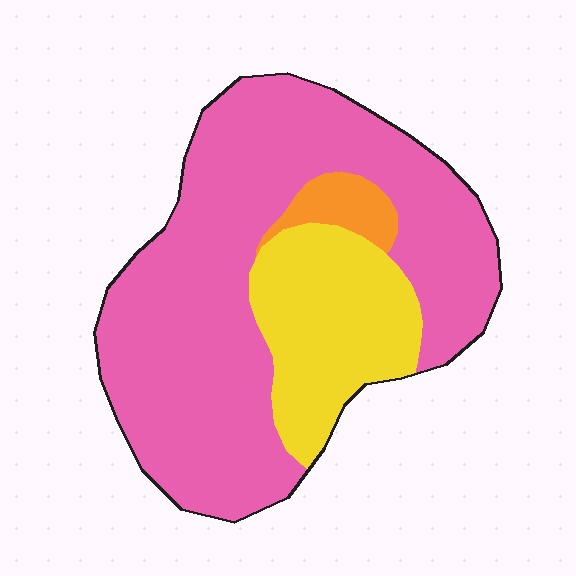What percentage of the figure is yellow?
Yellow takes up about one quarter (1/4) of the figure.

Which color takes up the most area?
Pink, at roughly 70%.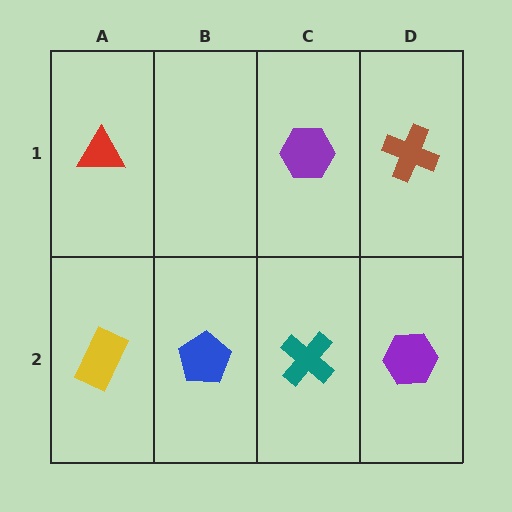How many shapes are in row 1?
3 shapes.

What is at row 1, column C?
A purple hexagon.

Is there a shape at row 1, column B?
No, that cell is empty.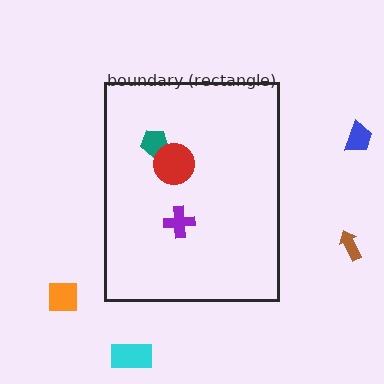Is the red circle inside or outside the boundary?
Inside.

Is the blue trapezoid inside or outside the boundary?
Outside.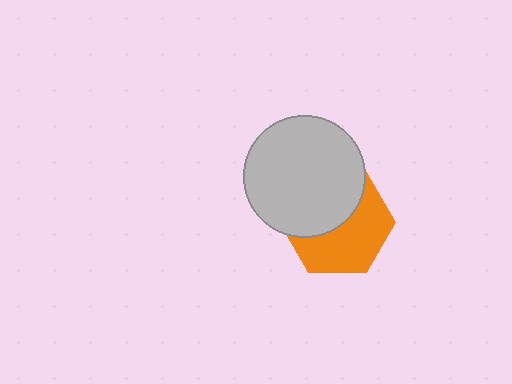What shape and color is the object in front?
The object in front is a light gray circle.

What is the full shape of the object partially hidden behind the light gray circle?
The partially hidden object is an orange hexagon.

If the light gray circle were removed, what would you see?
You would see the complete orange hexagon.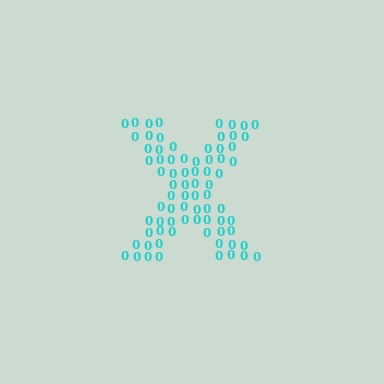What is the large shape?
The large shape is the letter X.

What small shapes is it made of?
It is made of small digit 0's.